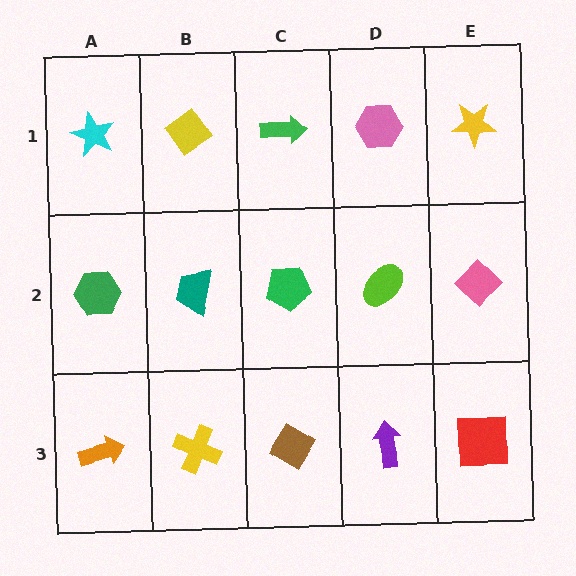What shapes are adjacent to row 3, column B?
A teal trapezoid (row 2, column B), an orange arrow (row 3, column A), a brown diamond (row 3, column C).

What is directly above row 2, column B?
A yellow diamond.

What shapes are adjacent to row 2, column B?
A yellow diamond (row 1, column B), a yellow cross (row 3, column B), a green hexagon (row 2, column A), a green pentagon (row 2, column C).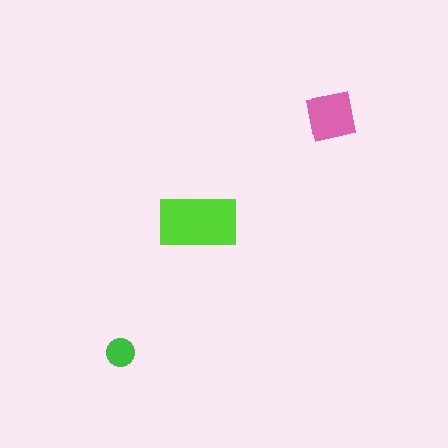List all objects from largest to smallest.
The lime rectangle, the pink square, the green circle.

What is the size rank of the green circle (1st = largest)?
3rd.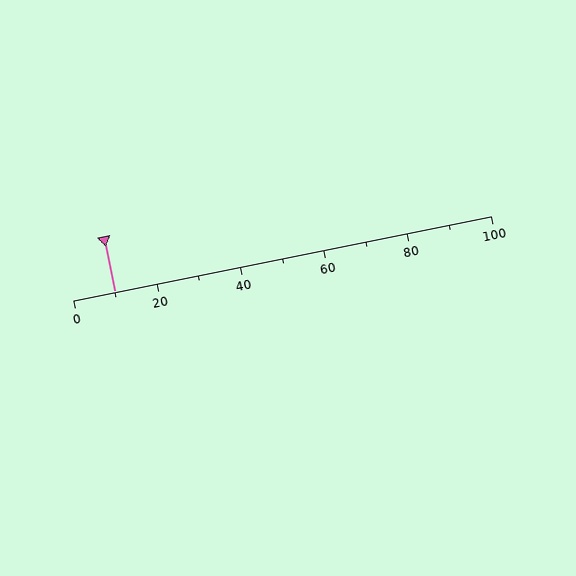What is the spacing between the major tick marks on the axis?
The major ticks are spaced 20 apart.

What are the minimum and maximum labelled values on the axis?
The axis runs from 0 to 100.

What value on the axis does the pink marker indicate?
The marker indicates approximately 10.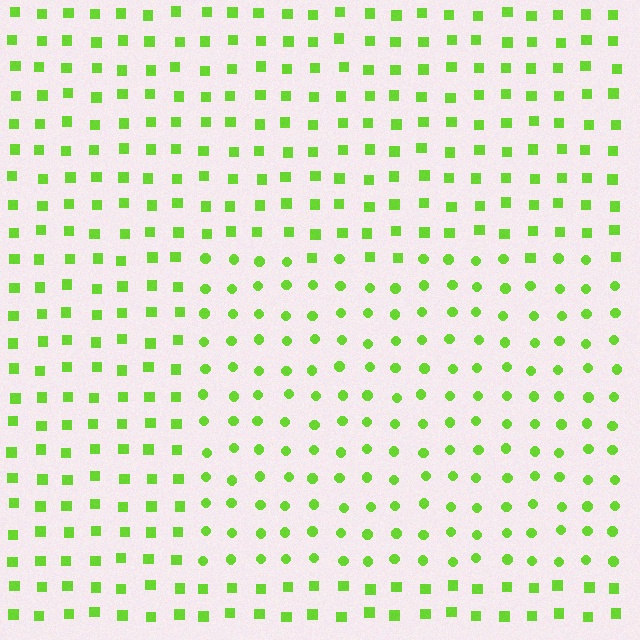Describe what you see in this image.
The image is filled with small lime elements arranged in a uniform grid. A rectangle-shaped region contains circles, while the surrounding area contains squares. The boundary is defined purely by the change in element shape.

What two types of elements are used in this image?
The image uses circles inside the rectangle region and squares outside it.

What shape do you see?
I see a rectangle.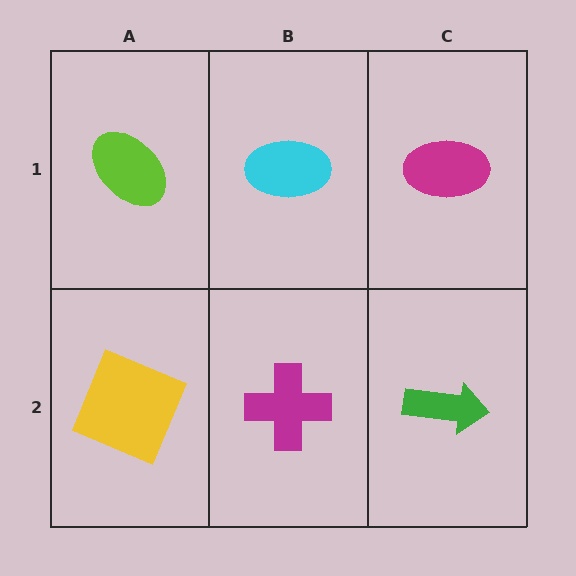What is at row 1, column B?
A cyan ellipse.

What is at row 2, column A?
A yellow square.